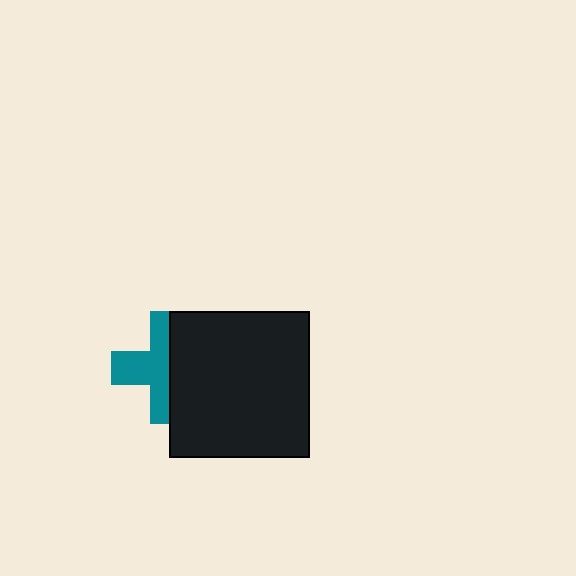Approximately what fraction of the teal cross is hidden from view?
Roughly 45% of the teal cross is hidden behind the black rectangle.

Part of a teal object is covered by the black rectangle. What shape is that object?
It is a cross.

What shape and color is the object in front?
The object in front is a black rectangle.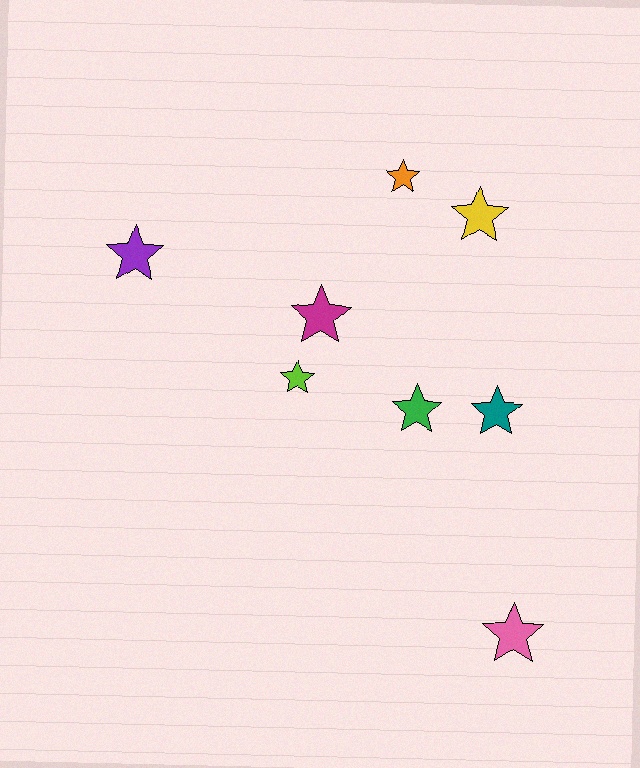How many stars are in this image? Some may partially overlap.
There are 8 stars.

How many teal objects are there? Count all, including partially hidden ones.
There is 1 teal object.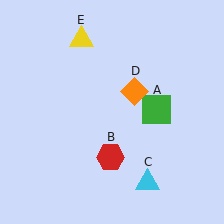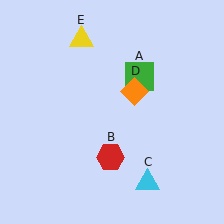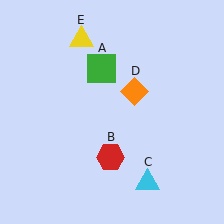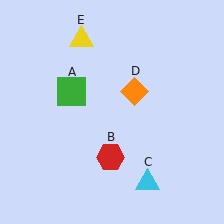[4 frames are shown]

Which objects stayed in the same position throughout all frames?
Red hexagon (object B) and cyan triangle (object C) and orange diamond (object D) and yellow triangle (object E) remained stationary.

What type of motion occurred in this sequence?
The green square (object A) rotated counterclockwise around the center of the scene.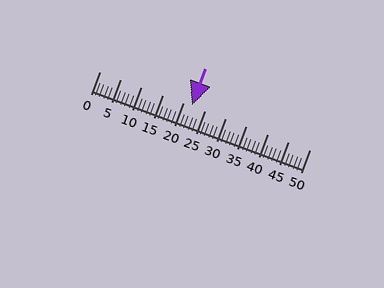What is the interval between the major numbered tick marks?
The major tick marks are spaced 5 units apart.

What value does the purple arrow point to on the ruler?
The purple arrow points to approximately 22.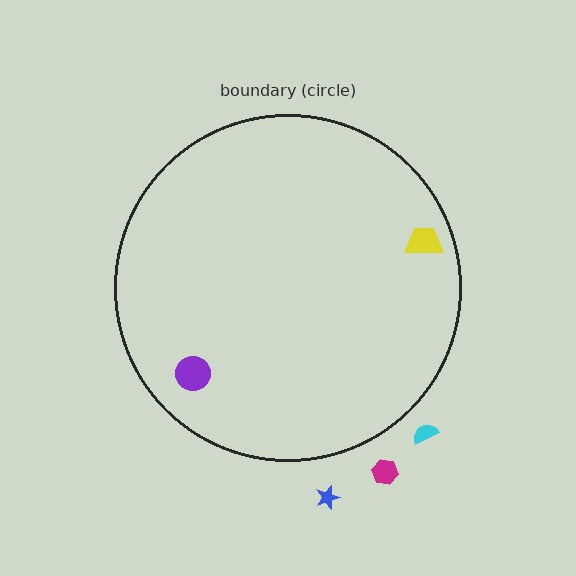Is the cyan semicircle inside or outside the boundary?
Outside.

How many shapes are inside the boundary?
2 inside, 3 outside.